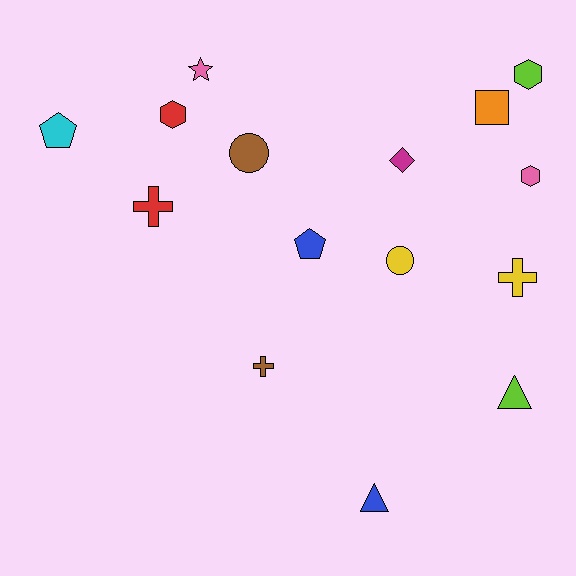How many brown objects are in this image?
There are 2 brown objects.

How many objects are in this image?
There are 15 objects.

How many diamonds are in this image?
There is 1 diamond.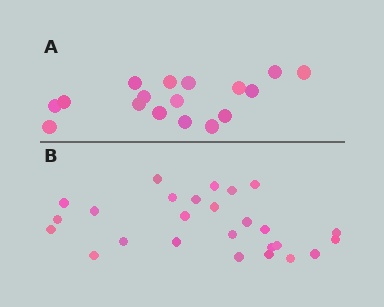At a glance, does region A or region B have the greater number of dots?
Region B (the bottom region) has more dots.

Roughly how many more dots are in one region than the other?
Region B has roughly 8 or so more dots than region A.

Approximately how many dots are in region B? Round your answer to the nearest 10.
About 30 dots. (The exact count is 26, which rounds to 30.)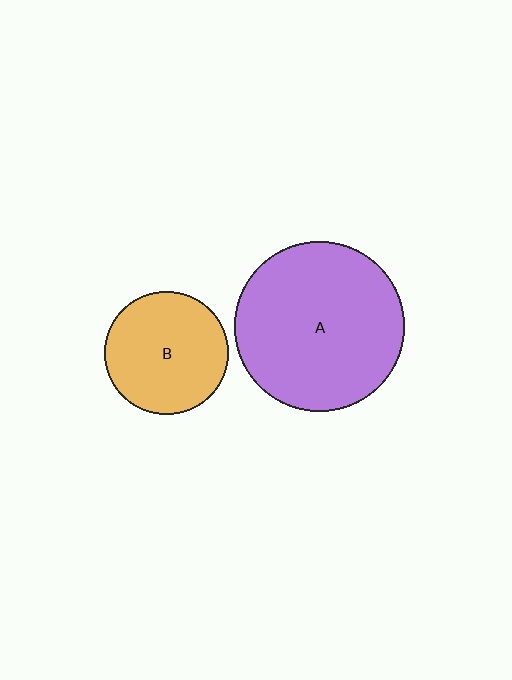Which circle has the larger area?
Circle A (purple).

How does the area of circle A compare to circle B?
Approximately 1.9 times.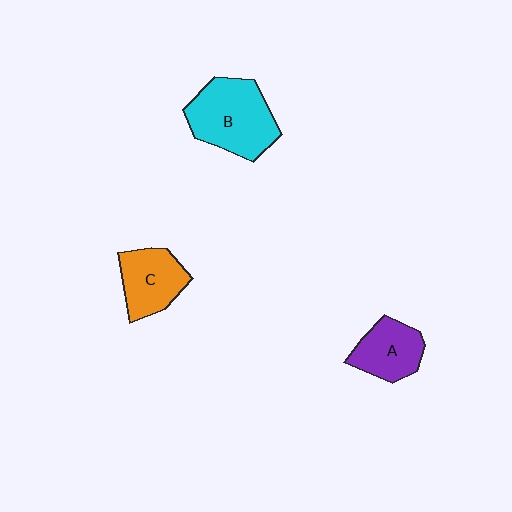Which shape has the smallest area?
Shape A (purple).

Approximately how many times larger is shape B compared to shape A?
Approximately 1.6 times.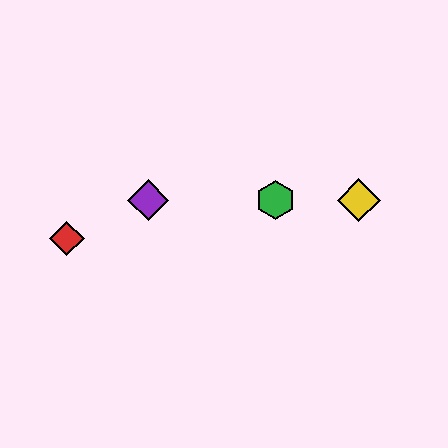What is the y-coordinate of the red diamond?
The red diamond is at y≈239.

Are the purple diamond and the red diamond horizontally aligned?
No, the purple diamond is at y≈200 and the red diamond is at y≈239.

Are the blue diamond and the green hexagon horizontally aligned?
Yes, both are at y≈200.